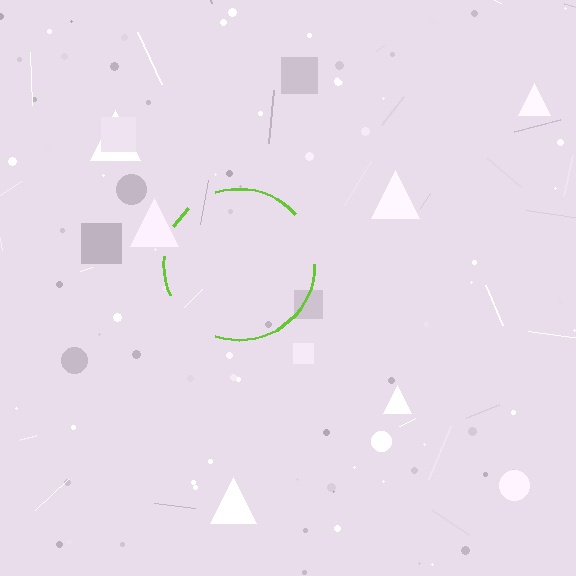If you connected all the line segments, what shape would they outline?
They would outline a circle.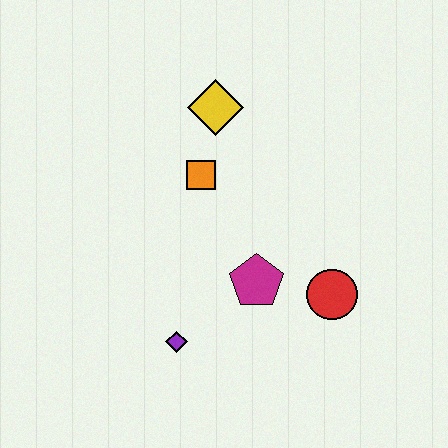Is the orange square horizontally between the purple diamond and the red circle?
Yes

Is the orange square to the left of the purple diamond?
No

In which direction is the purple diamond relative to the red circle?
The purple diamond is to the left of the red circle.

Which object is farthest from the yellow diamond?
The purple diamond is farthest from the yellow diamond.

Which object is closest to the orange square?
The yellow diamond is closest to the orange square.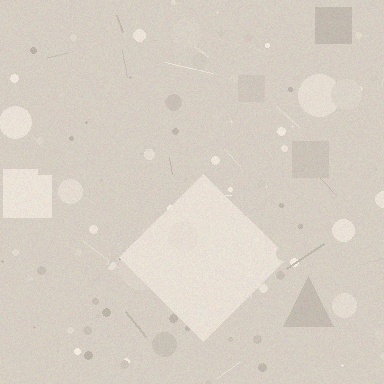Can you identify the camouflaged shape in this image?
The camouflaged shape is a diamond.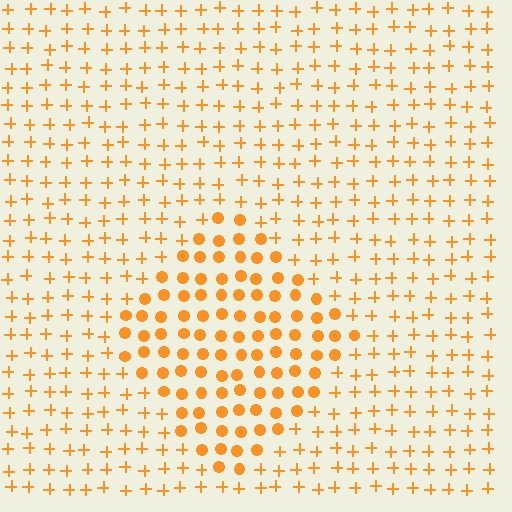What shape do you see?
I see a diamond.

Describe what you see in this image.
The image is filled with small orange elements arranged in a uniform grid. A diamond-shaped region contains circles, while the surrounding area contains plus signs. The boundary is defined purely by the change in element shape.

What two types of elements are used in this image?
The image uses circles inside the diamond region and plus signs outside it.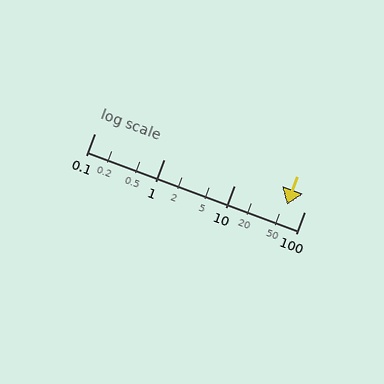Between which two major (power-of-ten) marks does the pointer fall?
The pointer is between 10 and 100.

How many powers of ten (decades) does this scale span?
The scale spans 3 decades, from 0.1 to 100.